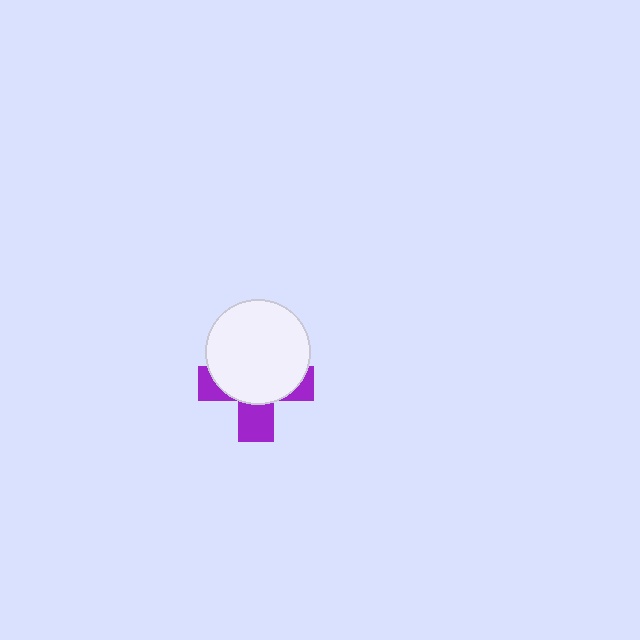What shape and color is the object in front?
The object in front is a white circle.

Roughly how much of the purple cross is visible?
A small part of it is visible (roughly 37%).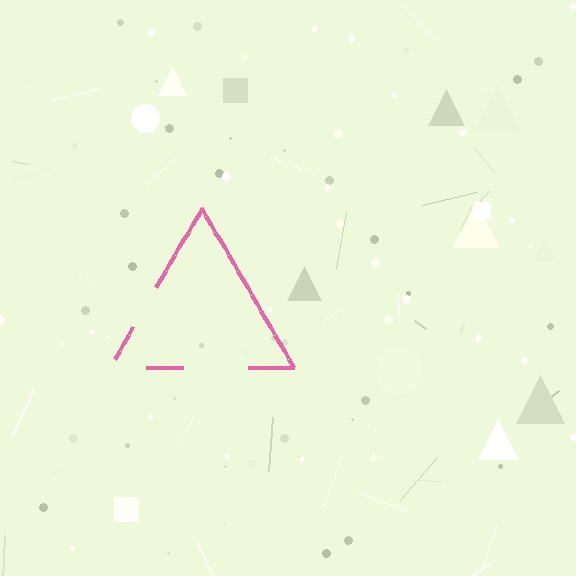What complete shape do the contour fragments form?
The contour fragments form a triangle.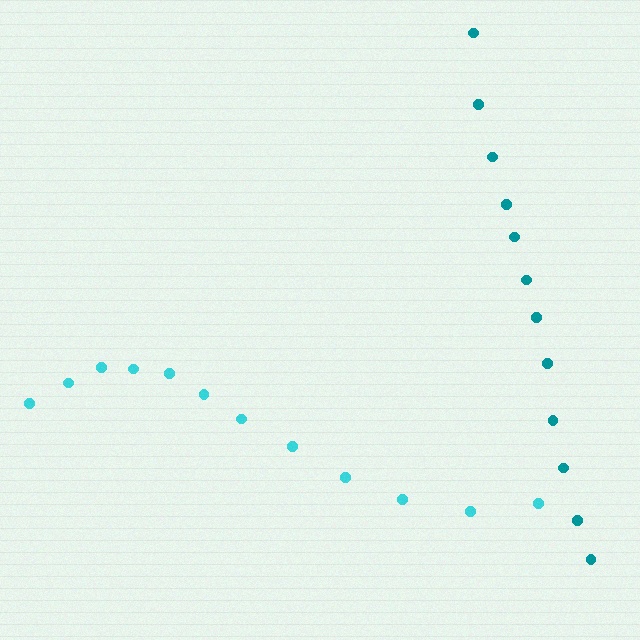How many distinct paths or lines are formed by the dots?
There are 2 distinct paths.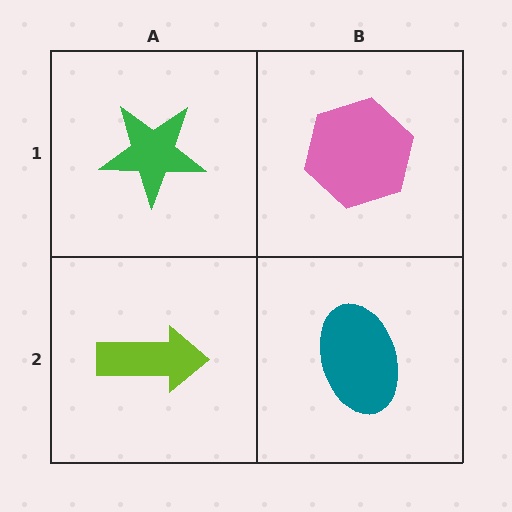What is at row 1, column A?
A green star.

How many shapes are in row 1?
2 shapes.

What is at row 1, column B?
A pink hexagon.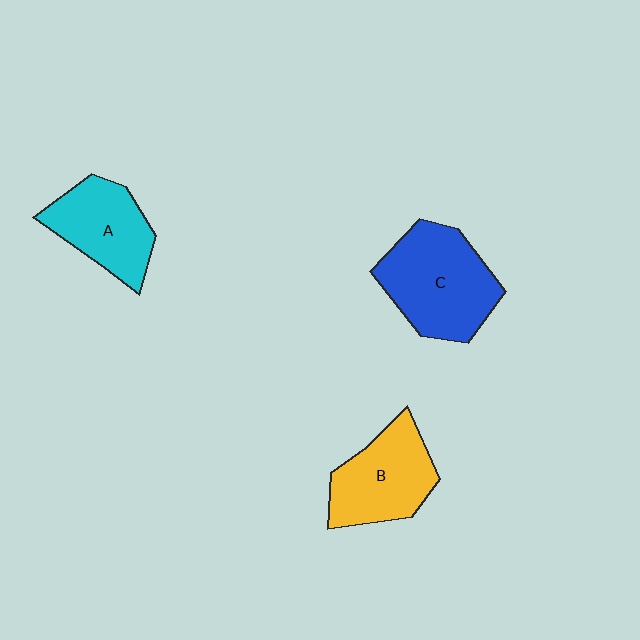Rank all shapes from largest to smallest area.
From largest to smallest: C (blue), B (yellow), A (cyan).